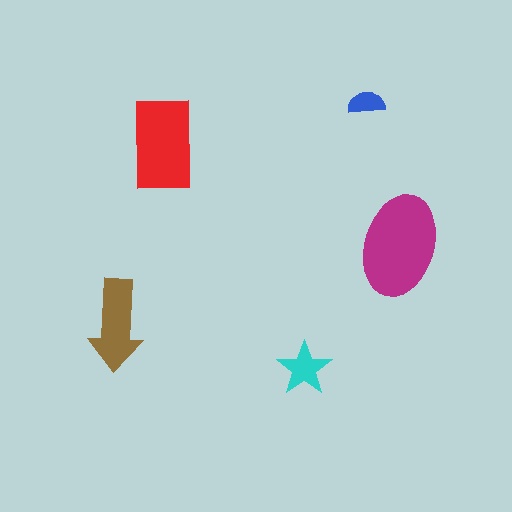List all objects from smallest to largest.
The blue semicircle, the cyan star, the brown arrow, the red rectangle, the magenta ellipse.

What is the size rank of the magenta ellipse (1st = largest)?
1st.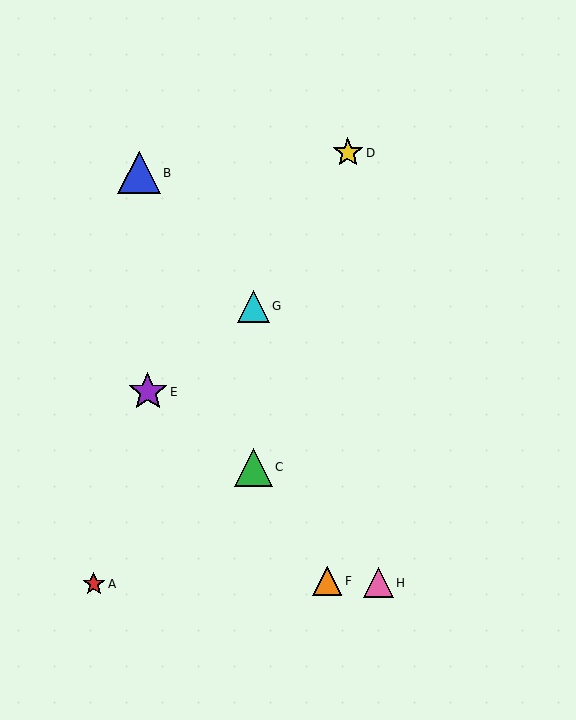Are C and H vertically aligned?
No, C is at x≈253 and H is at x≈378.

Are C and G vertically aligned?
Yes, both are at x≈253.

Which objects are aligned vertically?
Objects C, G are aligned vertically.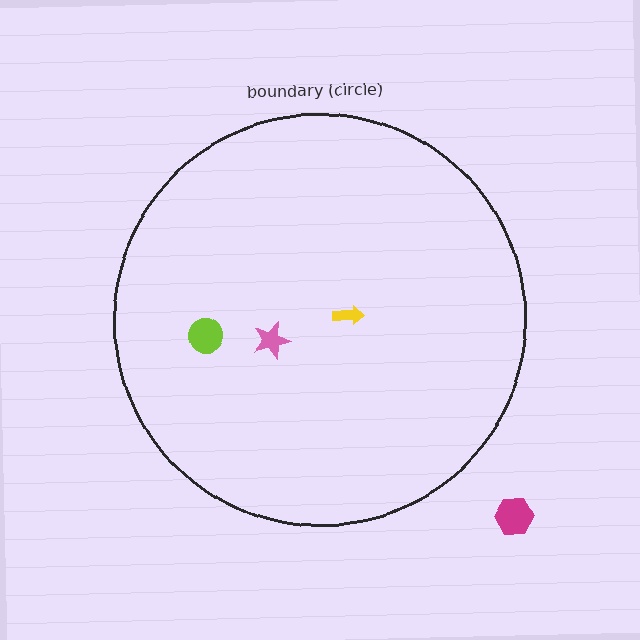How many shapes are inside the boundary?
3 inside, 1 outside.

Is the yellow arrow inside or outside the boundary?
Inside.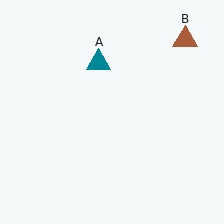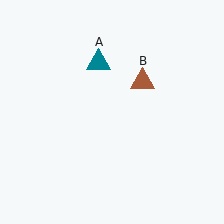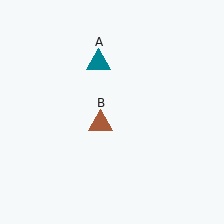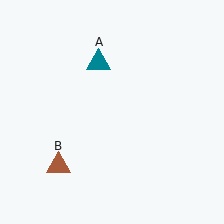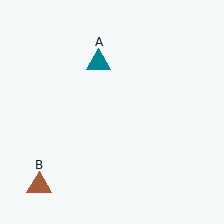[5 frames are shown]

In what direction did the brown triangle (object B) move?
The brown triangle (object B) moved down and to the left.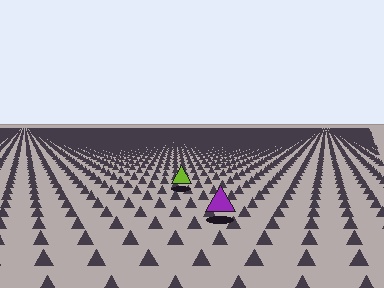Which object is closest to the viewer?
The purple triangle is closest. The texture marks near it are larger and more spread out.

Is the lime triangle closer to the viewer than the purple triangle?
No. The purple triangle is closer — you can tell from the texture gradient: the ground texture is coarser near it.